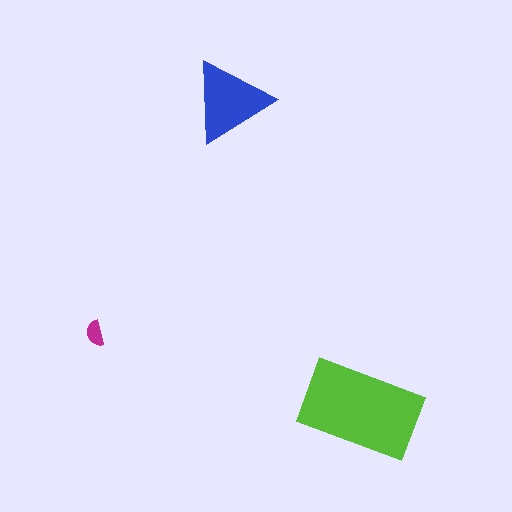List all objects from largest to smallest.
The lime rectangle, the blue triangle, the magenta semicircle.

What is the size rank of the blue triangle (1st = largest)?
2nd.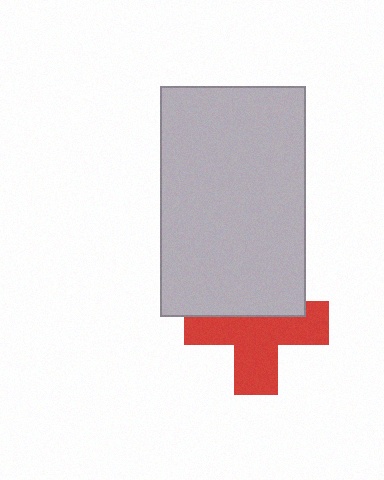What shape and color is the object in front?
The object in front is a light gray rectangle.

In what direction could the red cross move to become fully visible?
The red cross could move down. That would shift it out from behind the light gray rectangle entirely.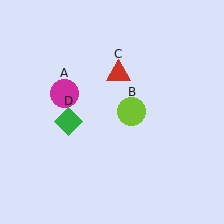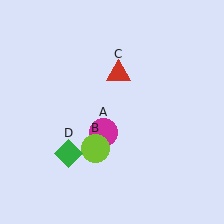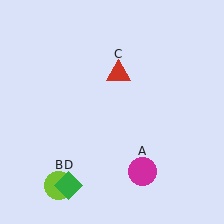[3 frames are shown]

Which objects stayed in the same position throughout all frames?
Red triangle (object C) remained stationary.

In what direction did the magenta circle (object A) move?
The magenta circle (object A) moved down and to the right.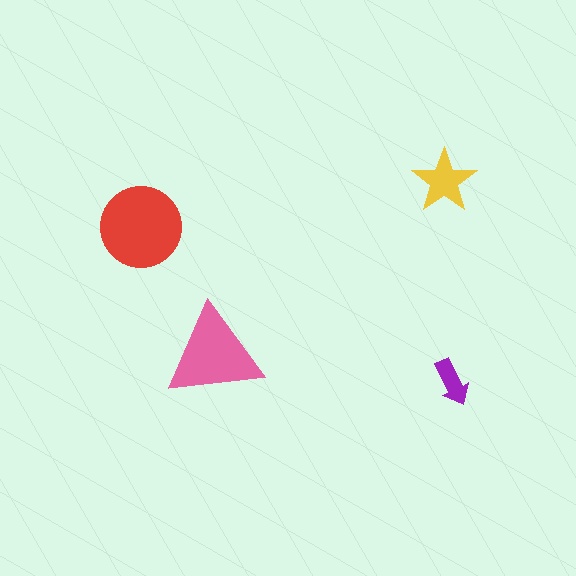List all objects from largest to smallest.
The red circle, the pink triangle, the yellow star, the purple arrow.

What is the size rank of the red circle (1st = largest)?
1st.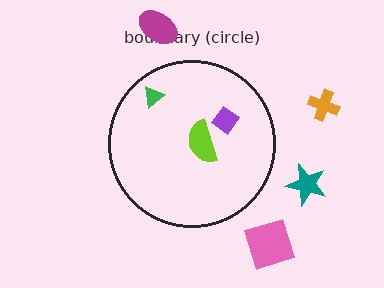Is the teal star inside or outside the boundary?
Outside.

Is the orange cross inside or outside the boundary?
Outside.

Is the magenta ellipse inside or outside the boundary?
Outside.